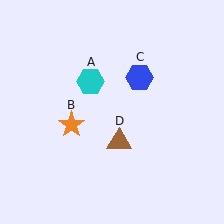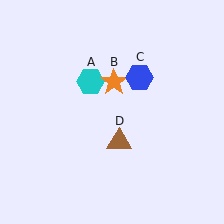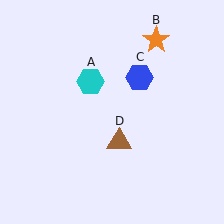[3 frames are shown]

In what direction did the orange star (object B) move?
The orange star (object B) moved up and to the right.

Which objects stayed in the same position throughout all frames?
Cyan hexagon (object A) and blue hexagon (object C) and brown triangle (object D) remained stationary.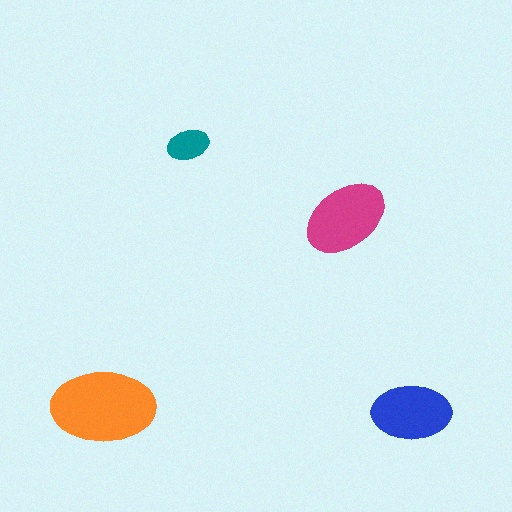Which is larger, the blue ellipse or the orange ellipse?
The orange one.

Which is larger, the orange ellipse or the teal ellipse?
The orange one.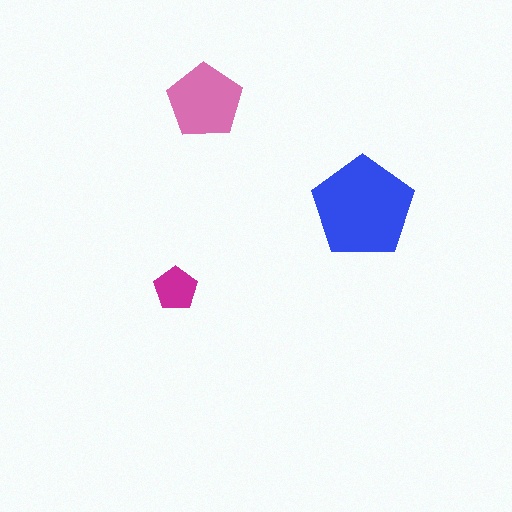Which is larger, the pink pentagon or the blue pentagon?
The blue one.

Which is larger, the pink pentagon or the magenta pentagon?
The pink one.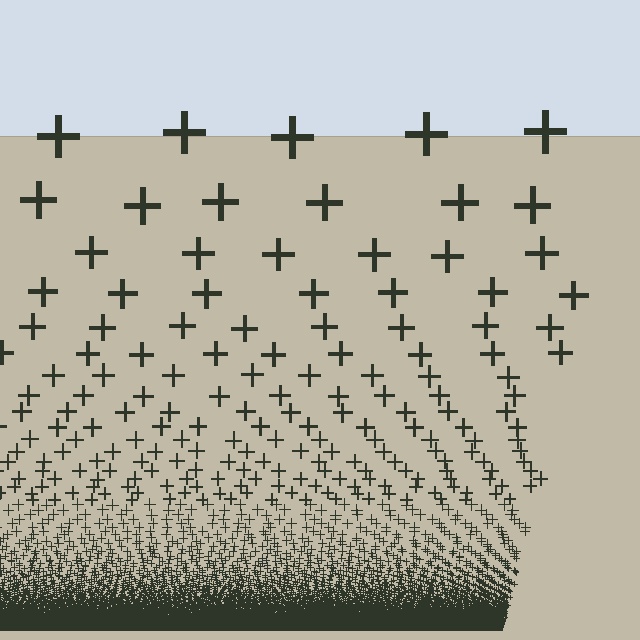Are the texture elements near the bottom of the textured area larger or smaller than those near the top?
Smaller. The gradient is inverted — elements near the bottom are smaller and denser.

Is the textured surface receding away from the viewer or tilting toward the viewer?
The surface appears to tilt toward the viewer. Texture elements get larger and sparser toward the top.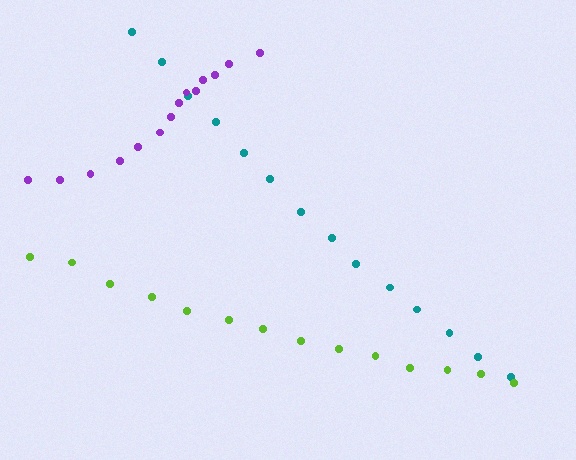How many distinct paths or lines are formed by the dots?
There are 3 distinct paths.